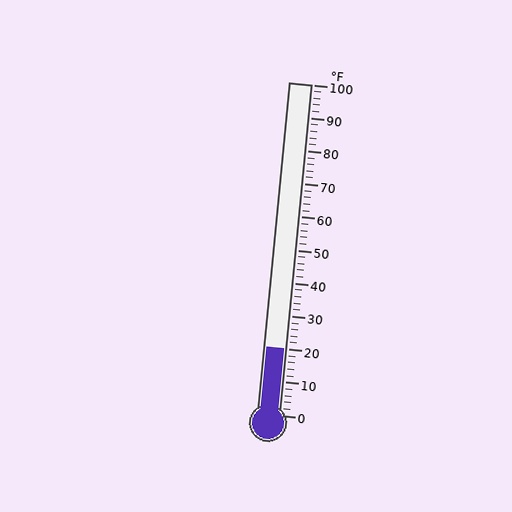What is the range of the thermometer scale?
The thermometer scale ranges from 0°F to 100°F.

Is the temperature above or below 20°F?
The temperature is at 20°F.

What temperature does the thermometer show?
The thermometer shows approximately 20°F.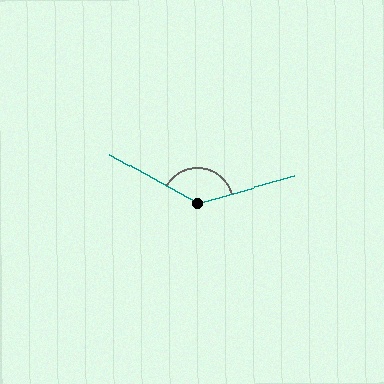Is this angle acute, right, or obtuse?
It is obtuse.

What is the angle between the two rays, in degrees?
Approximately 135 degrees.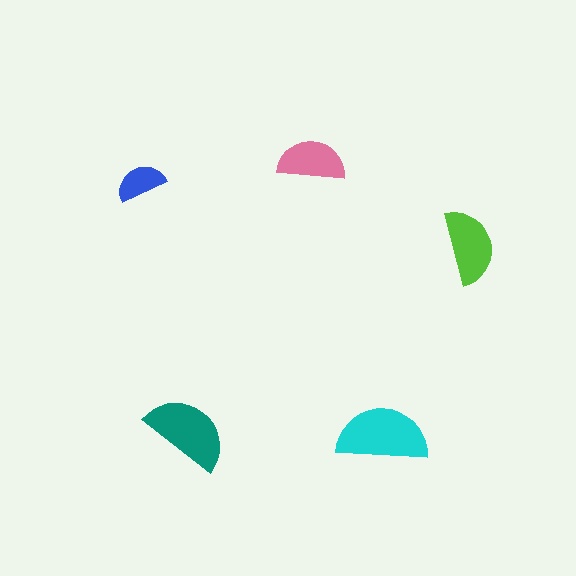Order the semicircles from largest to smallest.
the cyan one, the teal one, the lime one, the pink one, the blue one.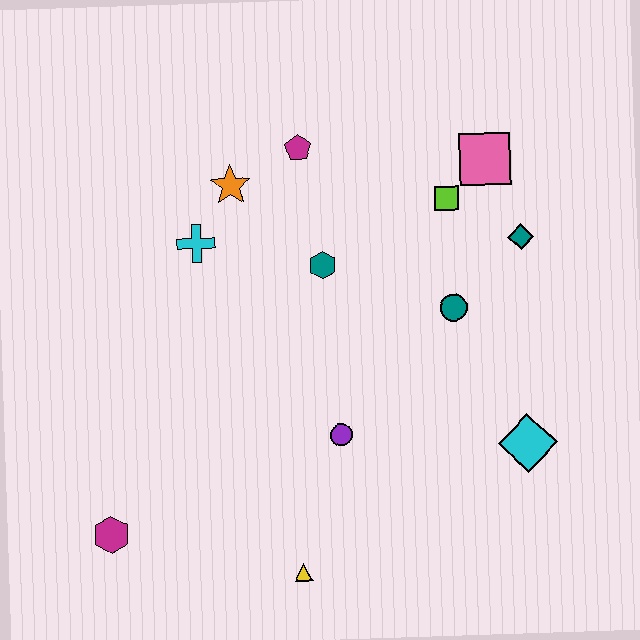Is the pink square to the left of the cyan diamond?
Yes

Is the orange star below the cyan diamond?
No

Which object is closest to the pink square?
The lime square is closest to the pink square.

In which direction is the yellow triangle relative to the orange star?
The yellow triangle is below the orange star.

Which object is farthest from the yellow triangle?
The pink square is farthest from the yellow triangle.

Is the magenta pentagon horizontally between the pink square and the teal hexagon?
No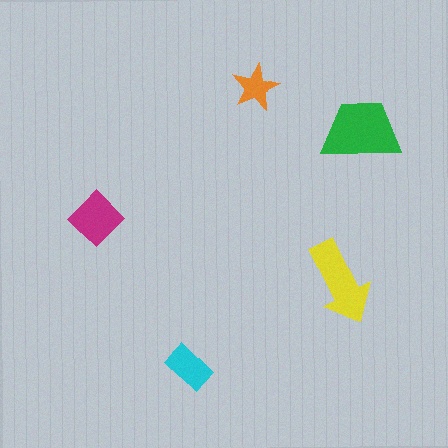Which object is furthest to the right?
The green trapezoid is rightmost.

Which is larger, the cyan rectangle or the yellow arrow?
The yellow arrow.